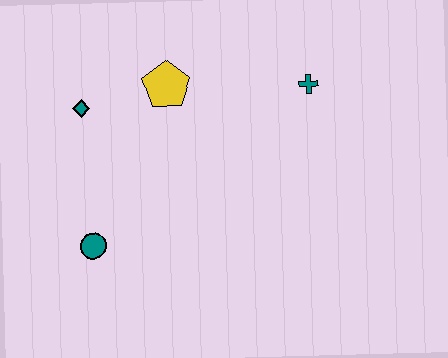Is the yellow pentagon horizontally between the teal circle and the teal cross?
Yes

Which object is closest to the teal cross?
The yellow pentagon is closest to the teal cross.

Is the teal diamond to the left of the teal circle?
Yes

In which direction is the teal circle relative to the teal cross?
The teal circle is to the left of the teal cross.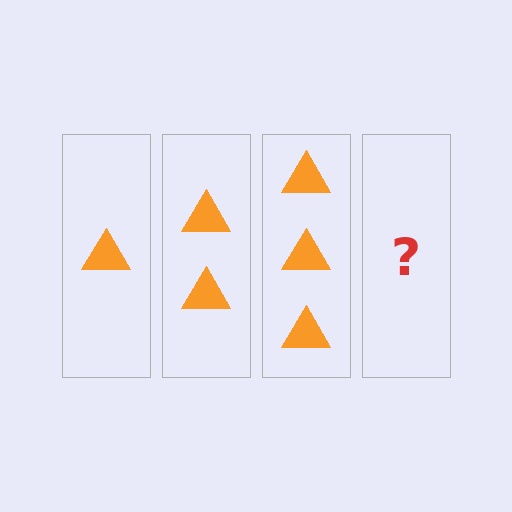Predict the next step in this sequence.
The next step is 4 triangles.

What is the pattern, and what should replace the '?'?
The pattern is that each step adds one more triangle. The '?' should be 4 triangles.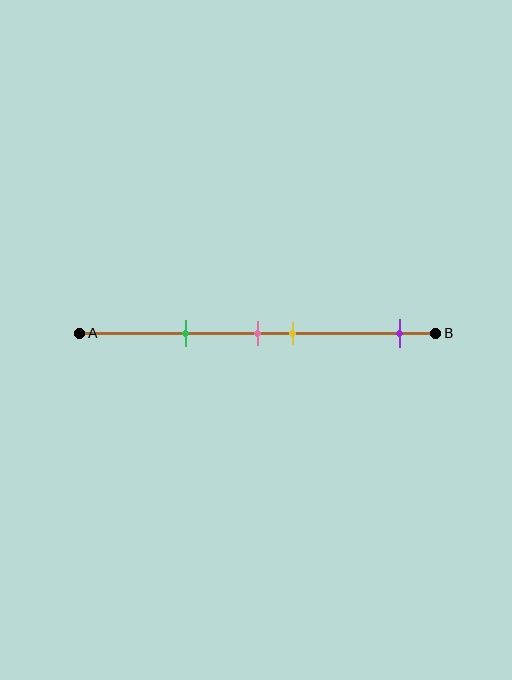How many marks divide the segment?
There are 4 marks dividing the segment.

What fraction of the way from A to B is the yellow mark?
The yellow mark is approximately 60% (0.6) of the way from A to B.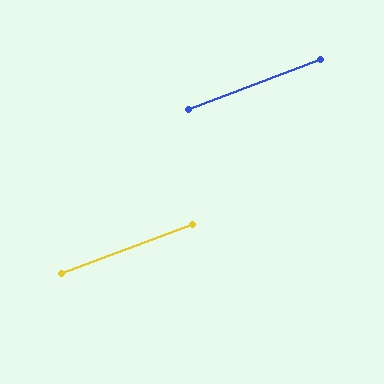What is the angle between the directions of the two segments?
Approximately 0 degrees.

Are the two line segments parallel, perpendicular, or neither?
Parallel — their directions differ by only 0.2°.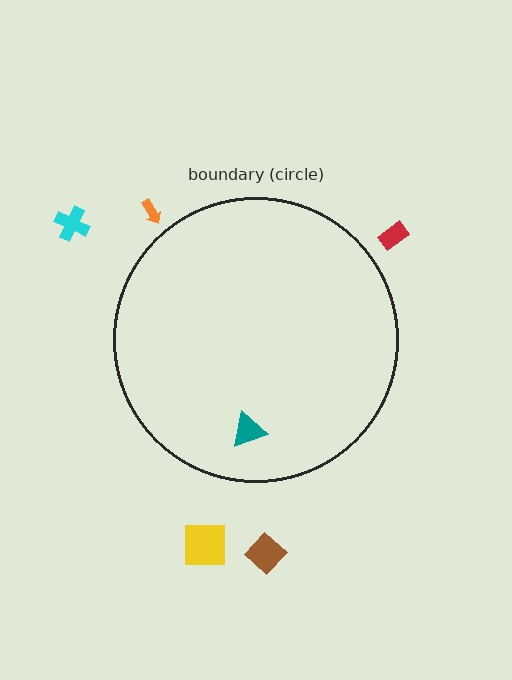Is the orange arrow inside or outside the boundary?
Outside.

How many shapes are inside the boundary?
1 inside, 5 outside.